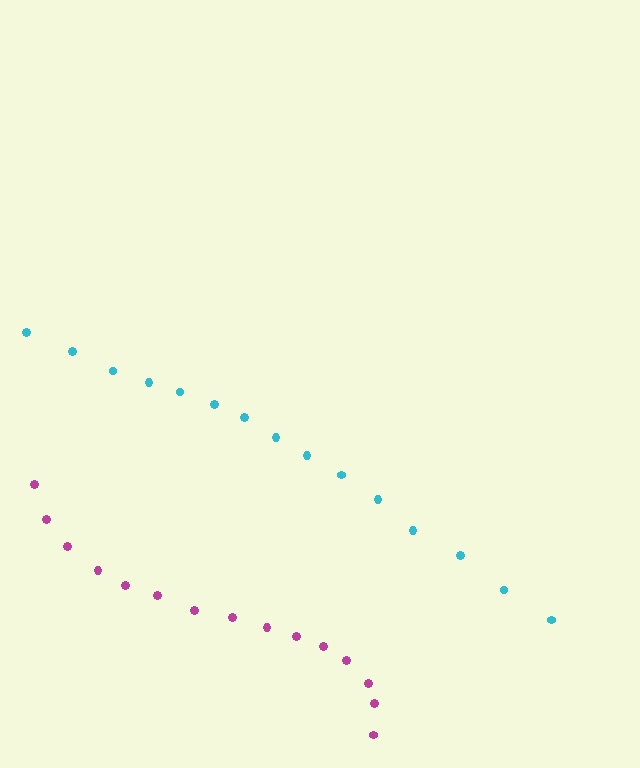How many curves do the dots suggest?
There are 2 distinct paths.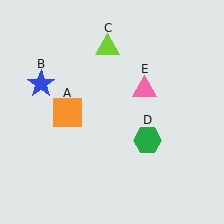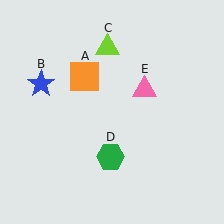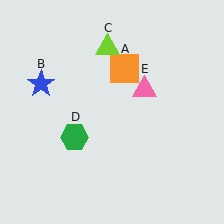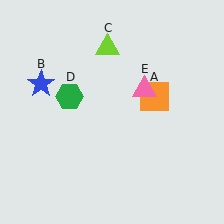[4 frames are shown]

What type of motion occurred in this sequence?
The orange square (object A), green hexagon (object D) rotated clockwise around the center of the scene.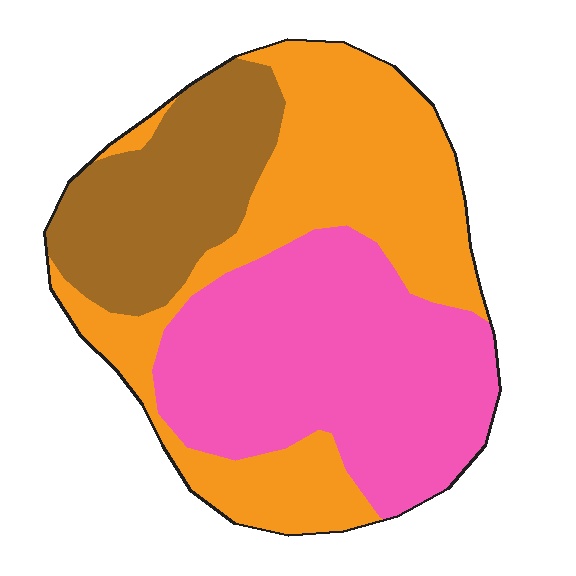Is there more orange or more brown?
Orange.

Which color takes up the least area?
Brown, at roughly 20%.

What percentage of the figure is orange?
Orange takes up about two fifths (2/5) of the figure.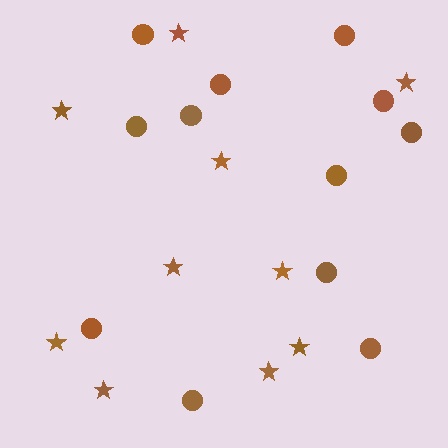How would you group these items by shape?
There are 2 groups: one group of stars (10) and one group of circles (12).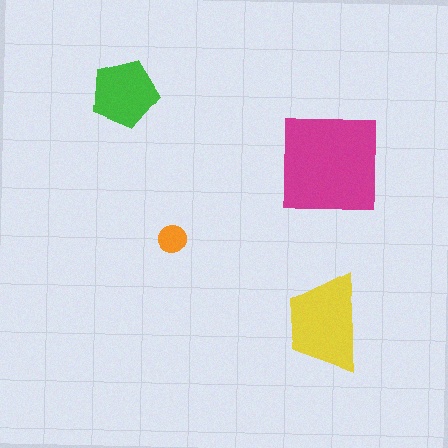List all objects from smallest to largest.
The orange circle, the green pentagon, the yellow trapezoid, the magenta square.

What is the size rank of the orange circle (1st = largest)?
4th.